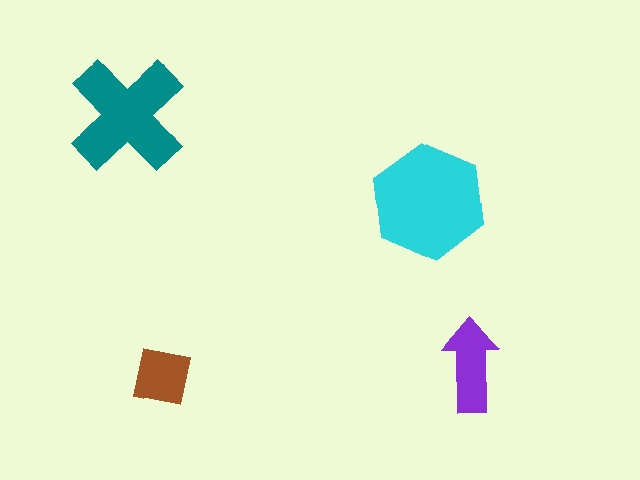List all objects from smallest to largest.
The brown square, the purple arrow, the teal cross, the cyan hexagon.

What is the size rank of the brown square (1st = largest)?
4th.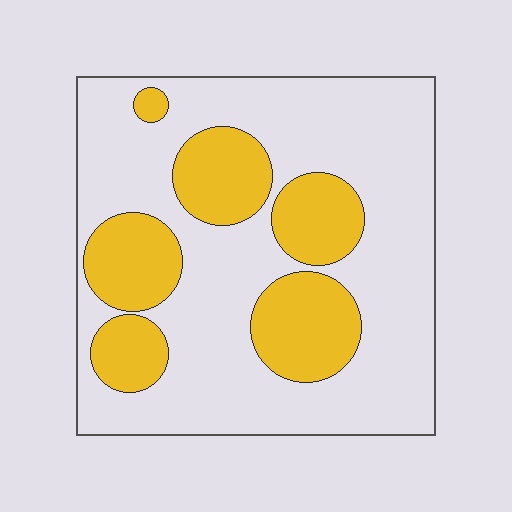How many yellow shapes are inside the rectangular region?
6.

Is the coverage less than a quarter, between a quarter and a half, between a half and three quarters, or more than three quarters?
Between a quarter and a half.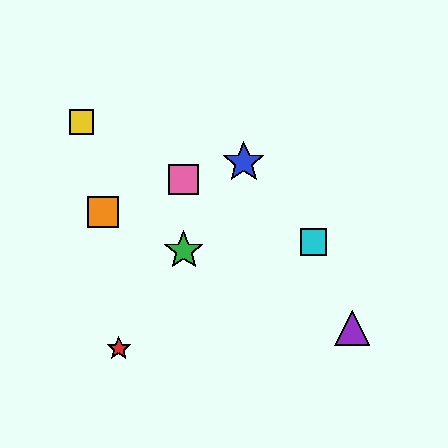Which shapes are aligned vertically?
The green star, the pink square are aligned vertically.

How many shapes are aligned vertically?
2 shapes (the green star, the pink square) are aligned vertically.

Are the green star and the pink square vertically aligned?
Yes, both are at x≈184.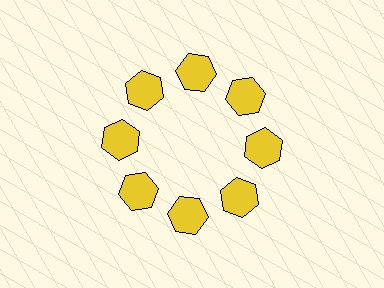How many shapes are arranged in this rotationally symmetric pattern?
There are 8 shapes, arranged in 8 groups of 1.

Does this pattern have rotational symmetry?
Yes, this pattern has 8-fold rotational symmetry. It looks the same after rotating 45 degrees around the center.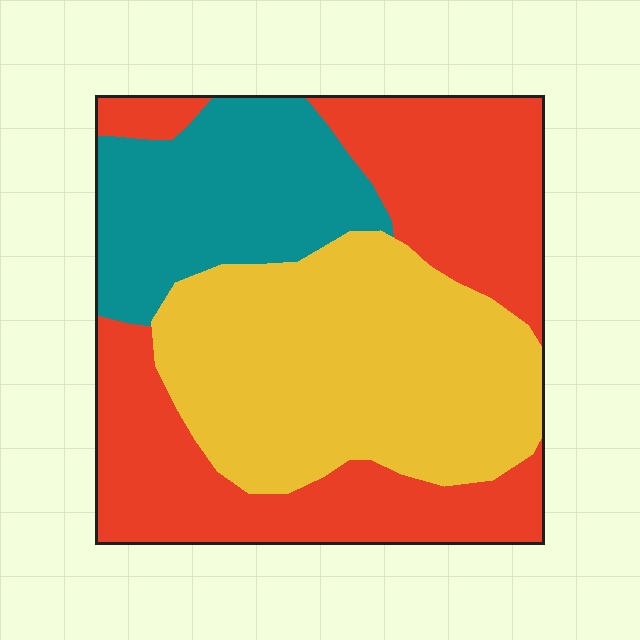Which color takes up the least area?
Teal, at roughly 20%.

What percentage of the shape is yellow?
Yellow covers around 40% of the shape.